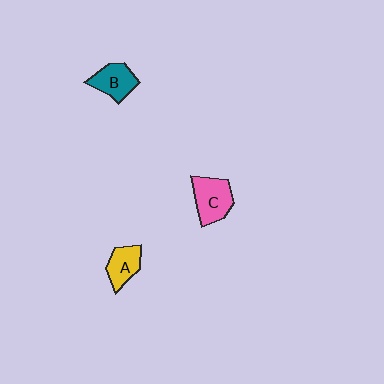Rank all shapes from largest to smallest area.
From largest to smallest: C (pink), B (teal), A (yellow).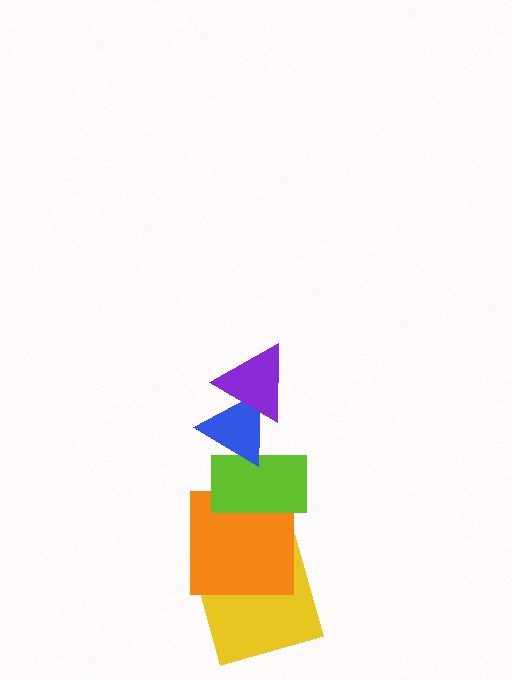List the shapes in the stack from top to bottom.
From top to bottom: the purple triangle, the blue triangle, the lime rectangle, the orange square, the yellow square.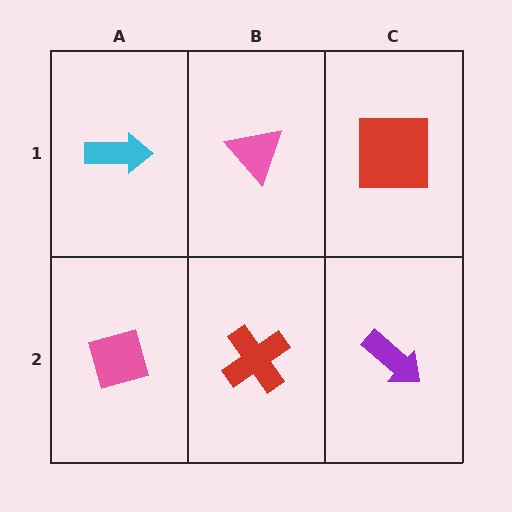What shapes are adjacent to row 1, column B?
A red cross (row 2, column B), a cyan arrow (row 1, column A), a red square (row 1, column C).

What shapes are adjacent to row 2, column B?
A pink triangle (row 1, column B), a pink diamond (row 2, column A), a purple arrow (row 2, column C).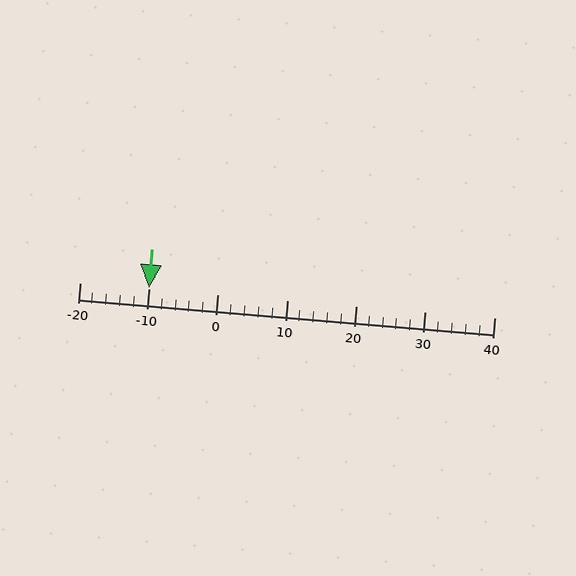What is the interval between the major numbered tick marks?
The major tick marks are spaced 10 units apart.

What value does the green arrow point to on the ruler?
The green arrow points to approximately -10.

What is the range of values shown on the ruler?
The ruler shows values from -20 to 40.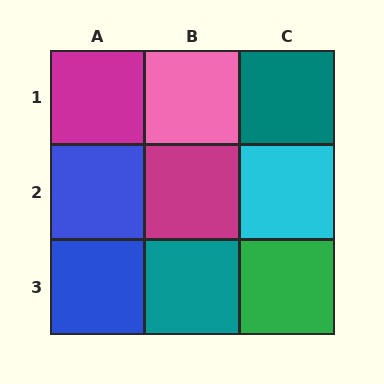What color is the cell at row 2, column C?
Cyan.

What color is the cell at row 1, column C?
Teal.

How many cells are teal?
2 cells are teal.